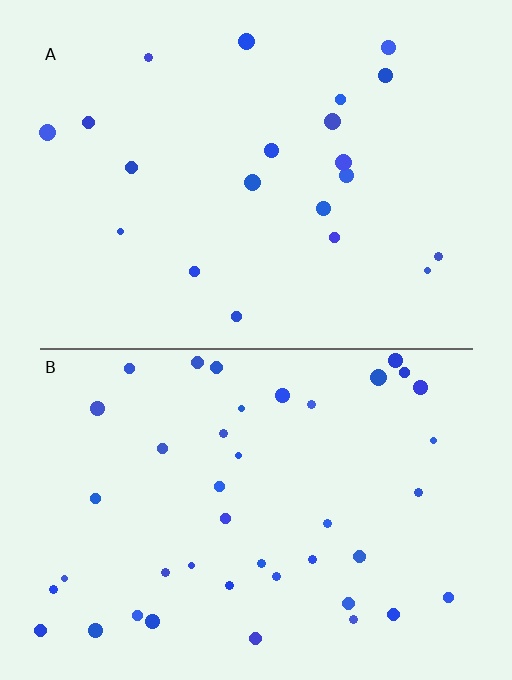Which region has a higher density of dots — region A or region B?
B (the bottom).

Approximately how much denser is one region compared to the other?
Approximately 2.1× — region B over region A.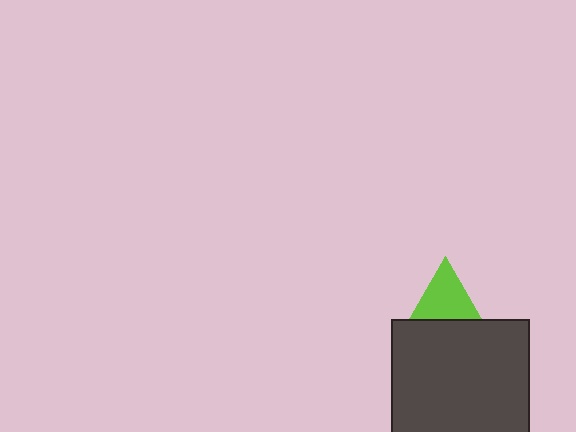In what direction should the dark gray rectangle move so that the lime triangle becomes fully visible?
The dark gray rectangle should move down. That is the shortest direction to clear the overlap and leave the lime triangle fully visible.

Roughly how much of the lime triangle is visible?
A small part of it is visible (roughly 44%).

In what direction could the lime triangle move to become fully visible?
The lime triangle could move up. That would shift it out from behind the dark gray rectangle entirely.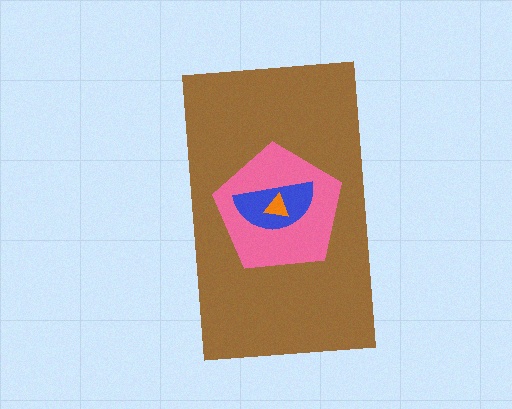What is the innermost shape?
The orange triangle.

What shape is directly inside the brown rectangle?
The pink pentagon.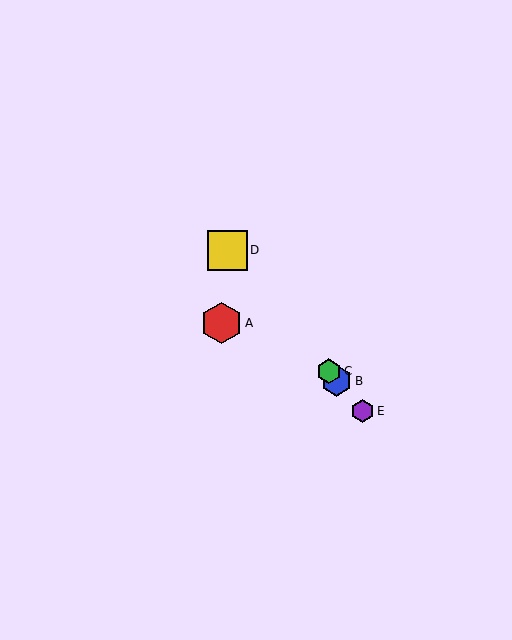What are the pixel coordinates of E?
Object E is at (362, 411).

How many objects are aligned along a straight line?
4 objects (B, C, D, E) are aligned along a straight line.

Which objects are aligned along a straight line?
Objects B, C, D, E are aligned along a straight line.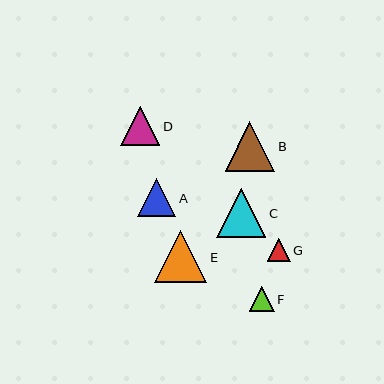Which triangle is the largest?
Triangle E is the largest with a size of approximately 52 pixels.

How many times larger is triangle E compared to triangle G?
Triangle E is approximately 2.3 times the size of triangle G.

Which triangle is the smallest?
Triangle G is the smallest with a size of approximately 23 pixels.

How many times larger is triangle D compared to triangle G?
Triangle D is approximately 1.7 times the size of triangle G.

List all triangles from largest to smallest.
From largest to smallest: E, B, C, D, A, F, G.